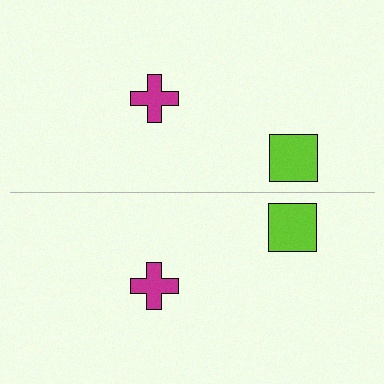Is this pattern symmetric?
Yes, this pattern has bilateral (reflection) symmetry.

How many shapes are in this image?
There are 4 shapes in this image.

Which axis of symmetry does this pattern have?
The pattern has a horizontal axis of symmetry running through the center of the image.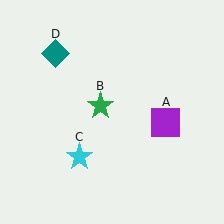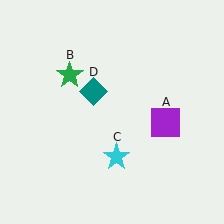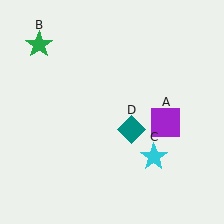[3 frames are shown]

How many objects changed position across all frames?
3 objects changed position: green star (object B), cyan star (object C), teal diamond (object D).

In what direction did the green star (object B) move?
The green star (object B) moved up and to the left.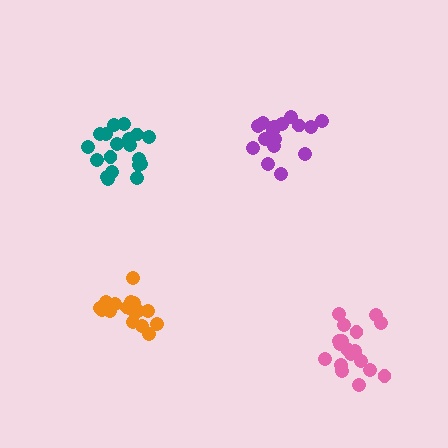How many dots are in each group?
Group 1: 16 dots, Group 2: 16 dots, Group 3: 19 dots, Group 4: 19 dots (70 total).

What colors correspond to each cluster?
The clusters are colored: orange, purple, pink, teal.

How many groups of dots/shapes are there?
There are 4 groups.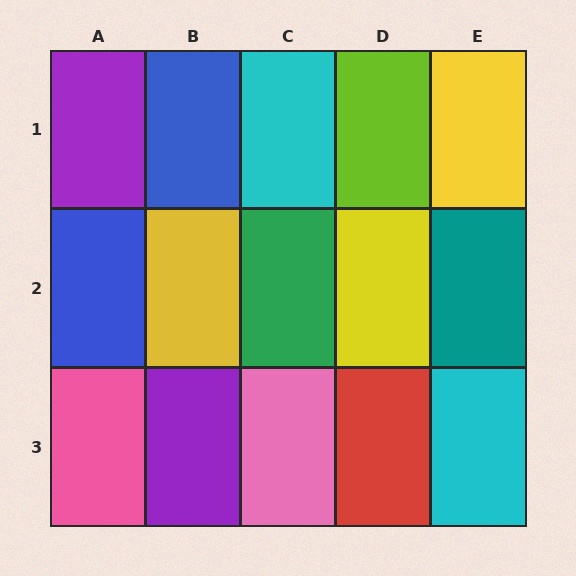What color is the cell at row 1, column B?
Blue.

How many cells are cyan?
2 cells are cyan.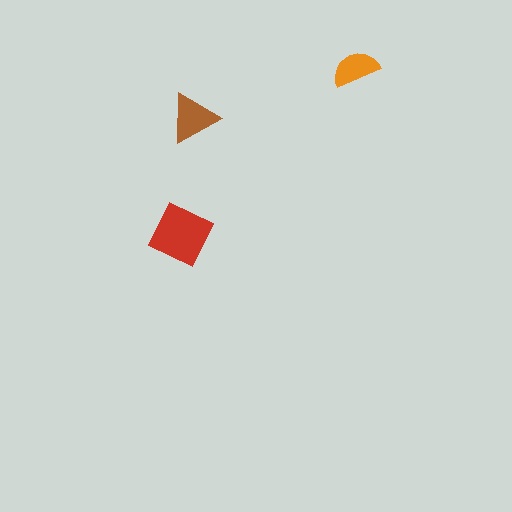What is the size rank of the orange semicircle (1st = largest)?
3rd.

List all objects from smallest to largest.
The orange semicircle, the brown triangle, the red square.